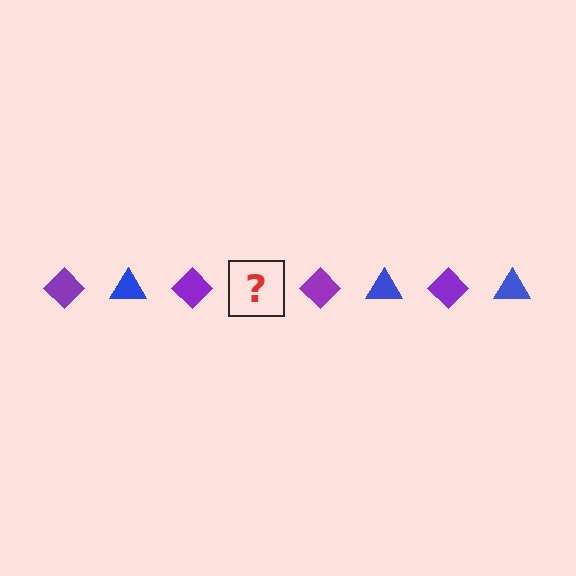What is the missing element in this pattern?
The missing element is a blue triangle.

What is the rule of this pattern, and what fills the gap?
The rule is that the pattern alternates between purple diamond and blue triangle. The gap should be filled with a blue triangle.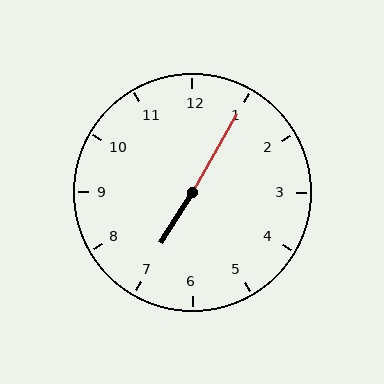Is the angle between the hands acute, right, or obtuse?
It is obtuse.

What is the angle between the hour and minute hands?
Approximately 178 degrees.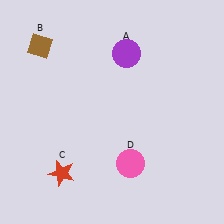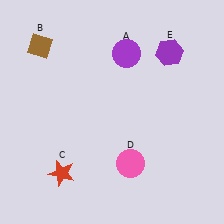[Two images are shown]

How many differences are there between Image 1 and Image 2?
There is 1 difference between the two images.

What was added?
A purple hexagon (E) was added in Image 2.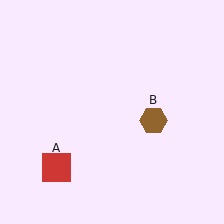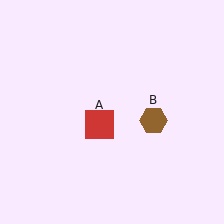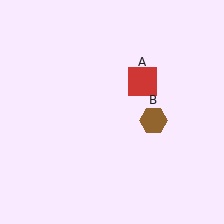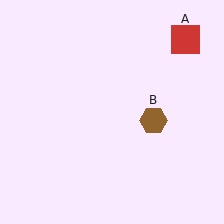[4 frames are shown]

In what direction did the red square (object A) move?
The red square (object A) moved up and to the right.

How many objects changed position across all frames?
1 object changed position: red square (object A).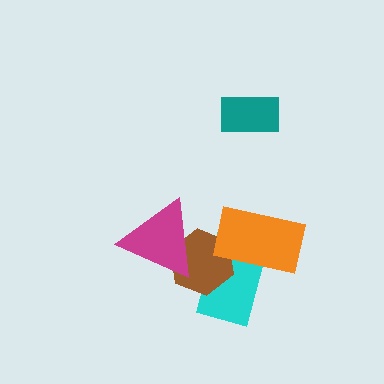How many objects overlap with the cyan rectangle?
2 objects overlap with the cyan rectangle.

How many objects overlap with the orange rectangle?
2 objects overlap with the orange rectangle.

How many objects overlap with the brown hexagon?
3 objects overlap with the brown hexagon.